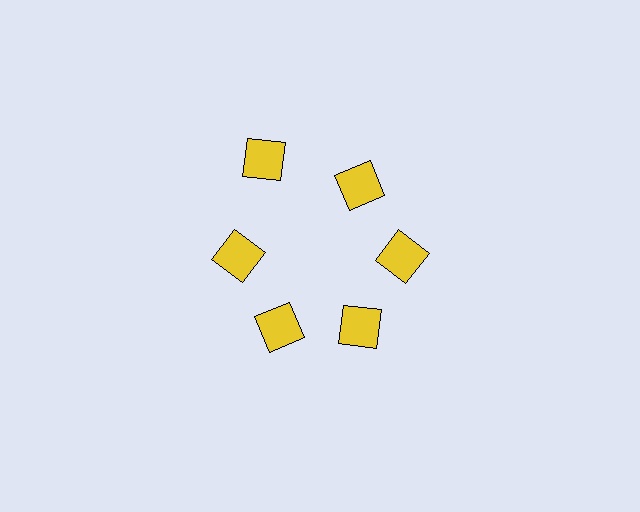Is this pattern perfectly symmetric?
No. The 6 yellow squares are arranged in a ring, but one element near the 11 o'clock position is pushed outward from the center, breaking the 6-fold rotational symmetry.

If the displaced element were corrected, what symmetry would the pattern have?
It would have 6-fold rotational symmetry — the pattern would map onto itself every 60 degrees.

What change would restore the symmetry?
The symmetry would be restored by moving it inward, back onto the ring so that all 6 squares sit at equal angles and equal distance from the center.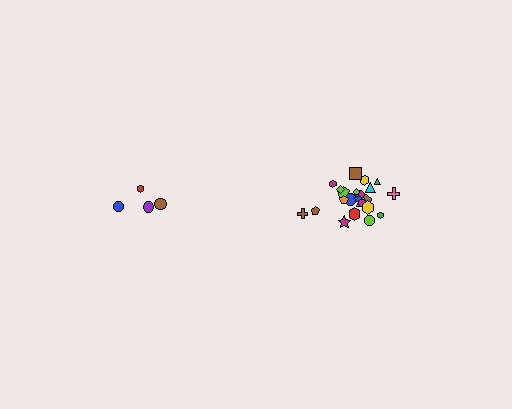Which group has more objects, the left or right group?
The right group.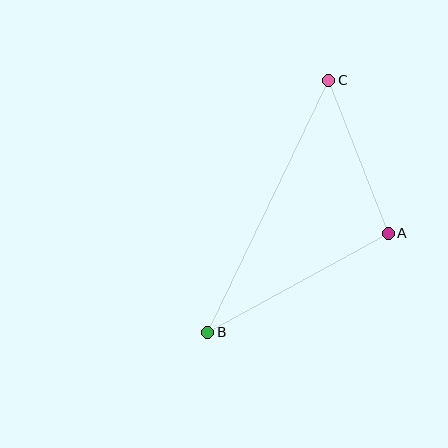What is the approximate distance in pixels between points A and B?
The distance between A and B is approximately 206 pixels.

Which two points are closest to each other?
Points A and C are closest to each other.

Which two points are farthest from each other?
Points B and C are farthest from each other.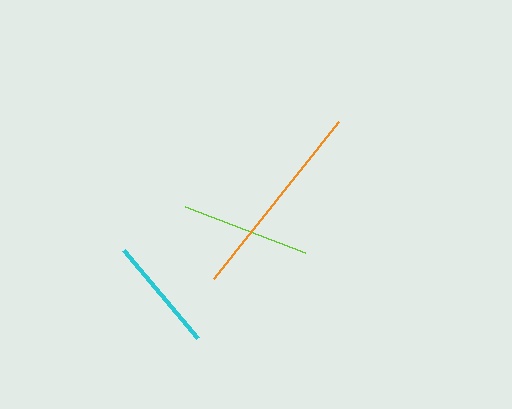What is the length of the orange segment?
The orange segment is approximately 201 pixels long.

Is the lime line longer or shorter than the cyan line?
The lime line is longer than the cyan line.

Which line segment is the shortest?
The cyan line is the shortest at approximately 115 pixels.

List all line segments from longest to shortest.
From longest to shortest: orange, lime, cyan.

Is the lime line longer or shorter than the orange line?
The orange line is longer than the lime line.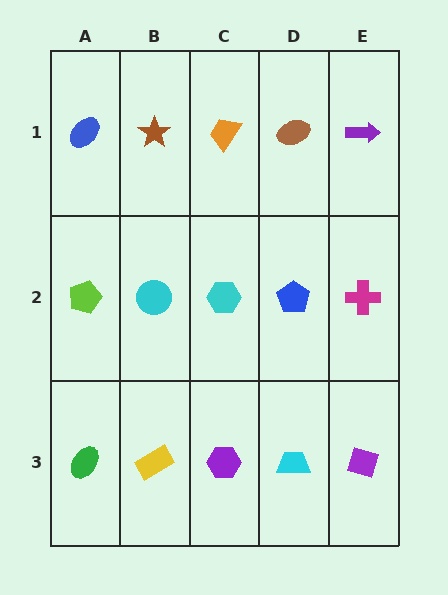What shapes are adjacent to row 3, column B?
A cyan circle (row 2, column B), a green ellipse (row 3, column A), a purple hexagon (row 3, column C).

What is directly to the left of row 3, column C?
A yellow rectangle.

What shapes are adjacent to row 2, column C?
An orange trapezoid (row 1, column C), a purple hexagon (row 3, column C), a cyan circle (row 2, column B), a blue pentagon (row 2, column D).